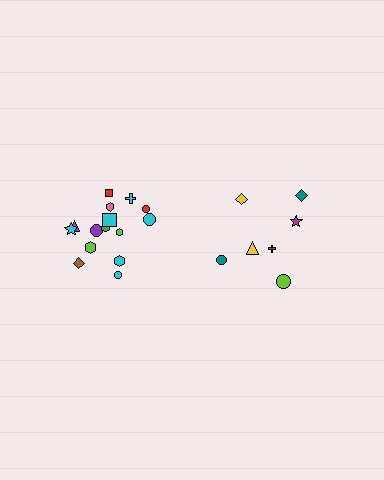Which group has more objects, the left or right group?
The left group.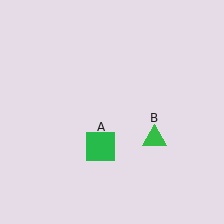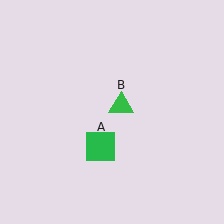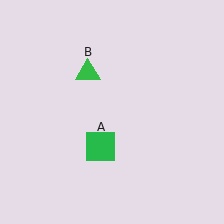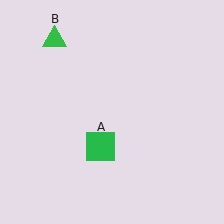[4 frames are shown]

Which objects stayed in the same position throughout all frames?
Green square (object A) remained stationary.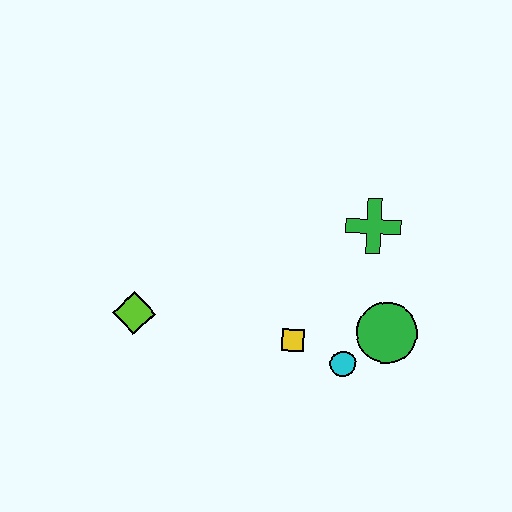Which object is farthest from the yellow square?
The lime diamond is farthest from the yellow square.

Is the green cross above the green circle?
Yes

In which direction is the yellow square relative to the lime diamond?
The yellow square is to the right of the lime diamond.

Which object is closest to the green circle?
The cyan circle is closest to the green circle.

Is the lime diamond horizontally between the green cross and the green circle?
No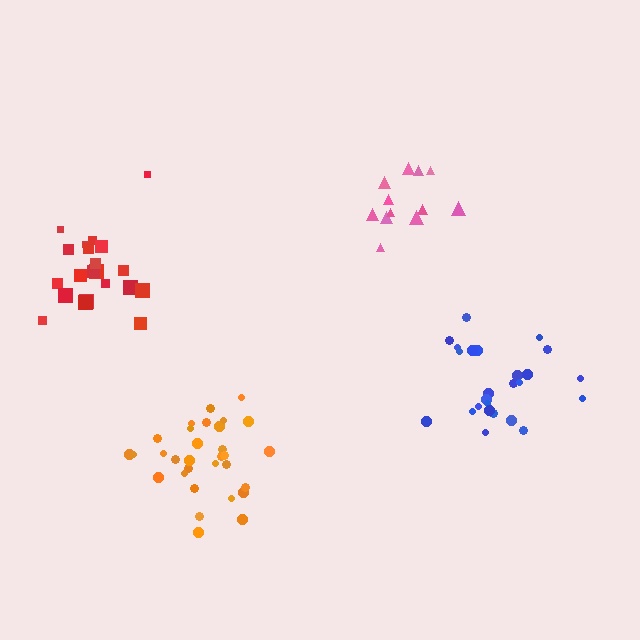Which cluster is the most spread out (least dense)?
Pink.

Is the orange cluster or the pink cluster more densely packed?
Orange.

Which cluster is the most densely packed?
Orange.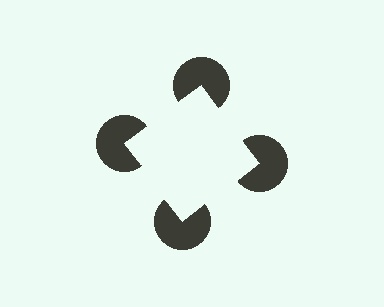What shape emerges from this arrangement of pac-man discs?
An illusory square — its edges are inferred from the aligned wedge cuts in the pac-man discs, not physically drawn.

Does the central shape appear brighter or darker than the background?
It typically appears slightly brighter than the background, even though no actual brightness change is drawn.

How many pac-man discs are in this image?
There are 4 — one at each vertex of the illusory square.